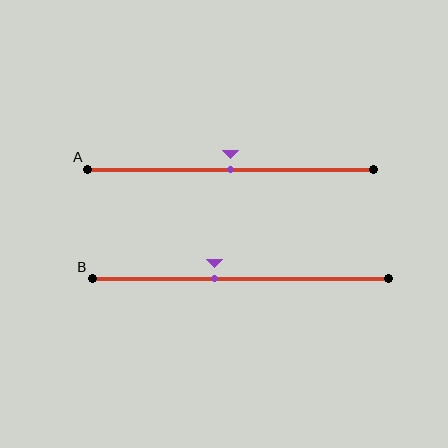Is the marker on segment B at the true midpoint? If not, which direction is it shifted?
No, the marker on segment B is shifted to the left by about 9% of the segment length.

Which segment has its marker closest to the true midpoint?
Segment A has its marker closest to the true midpoint.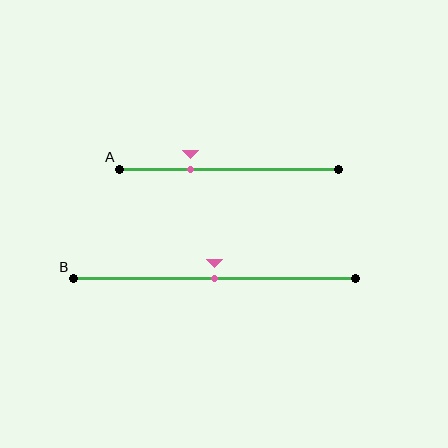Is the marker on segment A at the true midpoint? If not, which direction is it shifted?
No, the marker on segment A is shifted to the left by about 18% of the segment length.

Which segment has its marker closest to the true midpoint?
Segment B has its marker closest to the true midpoint.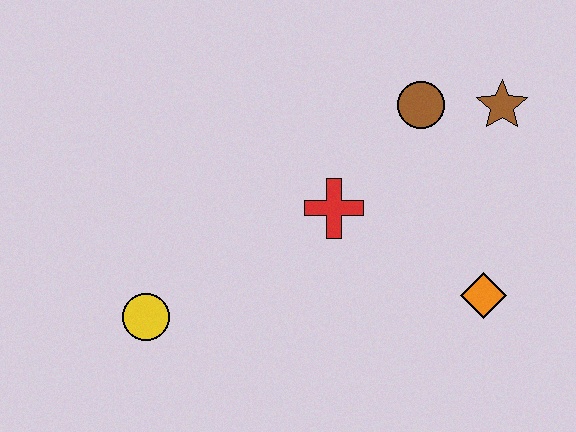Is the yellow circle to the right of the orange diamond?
No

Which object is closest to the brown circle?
The brown star is closest to the brown circle.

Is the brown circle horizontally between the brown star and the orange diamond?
No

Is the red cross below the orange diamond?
No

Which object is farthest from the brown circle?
The yellow circle is farthest from the brown circle.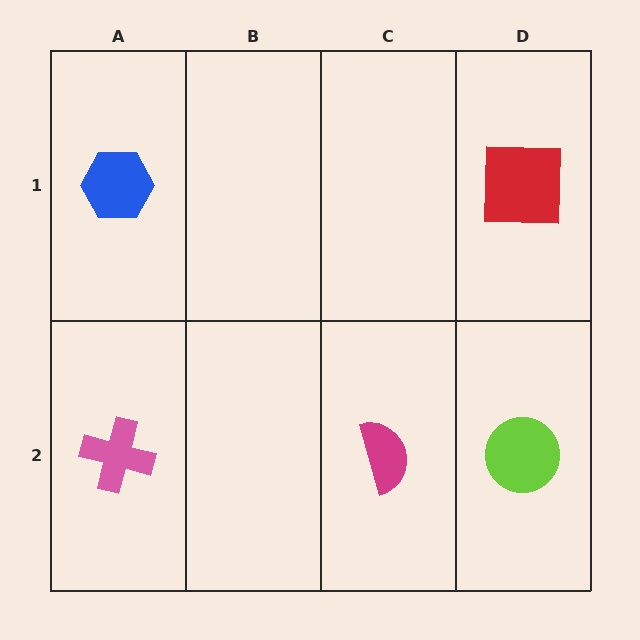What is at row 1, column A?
A blue hexagon.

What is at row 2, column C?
A magenta semicircle.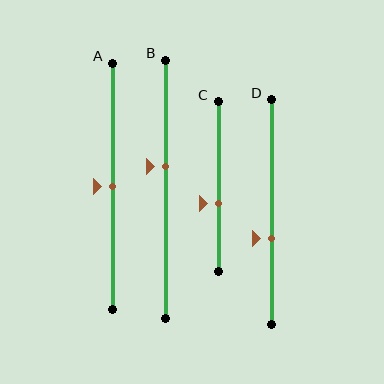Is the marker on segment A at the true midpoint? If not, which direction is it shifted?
Yes, the marker on segment A is at the true midpoint.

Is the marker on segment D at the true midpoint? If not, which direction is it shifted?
No, the marker on segment D is shifted downward by about 12% of the segment length.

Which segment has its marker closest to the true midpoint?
Segment A has its marker closest to the true midpoint.